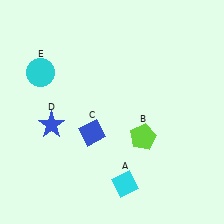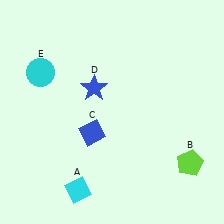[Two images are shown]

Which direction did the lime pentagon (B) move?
The lime pentagon (B) moved right.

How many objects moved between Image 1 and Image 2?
3 objects moved between the two images.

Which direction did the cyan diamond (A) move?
The cyan diamond (A) moved left.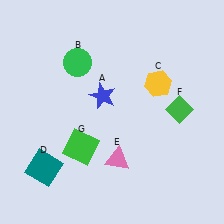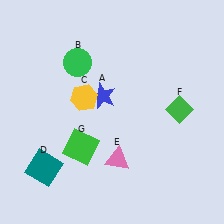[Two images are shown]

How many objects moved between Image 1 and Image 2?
1 object moved between the two images.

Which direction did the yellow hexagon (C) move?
The yellow hexagon (C) moved left.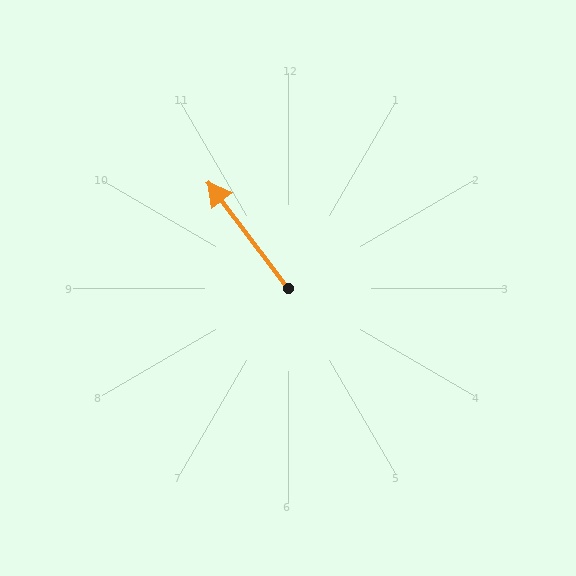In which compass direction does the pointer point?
Northwest.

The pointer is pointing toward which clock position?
Roughly 11 o'clock.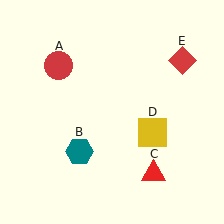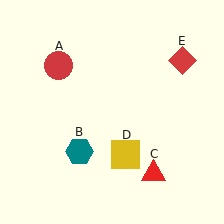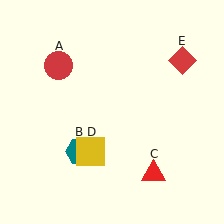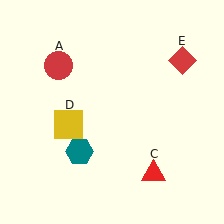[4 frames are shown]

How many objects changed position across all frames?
1 object changed position: yellow square (object D).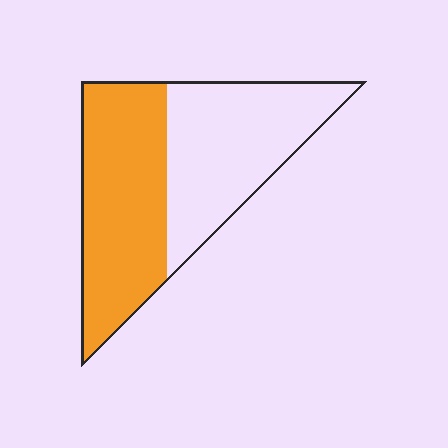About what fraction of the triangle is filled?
About one half (1/2).